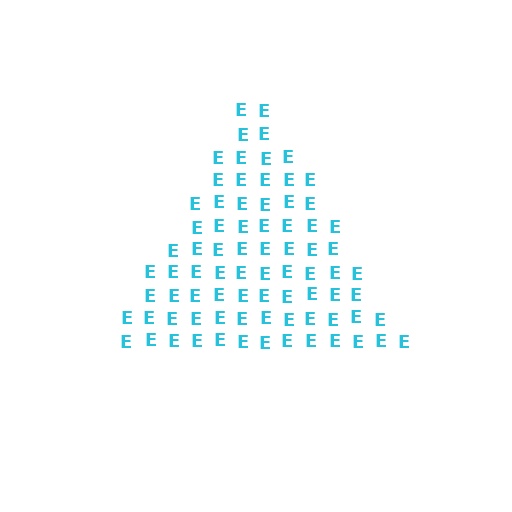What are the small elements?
The small elements are letter E's.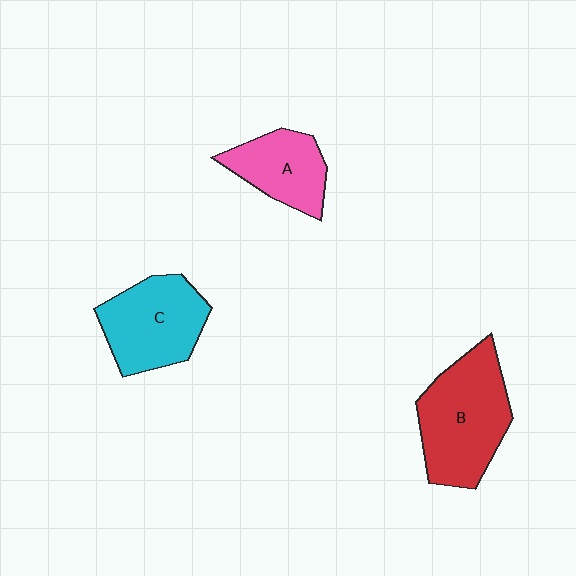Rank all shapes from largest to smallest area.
From largest to smallest: B (red), C (cyan), A (pink).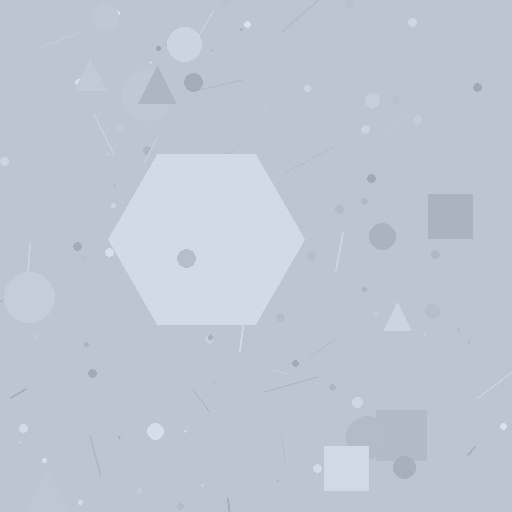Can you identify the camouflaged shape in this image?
The camouflaged shape is a hexagon.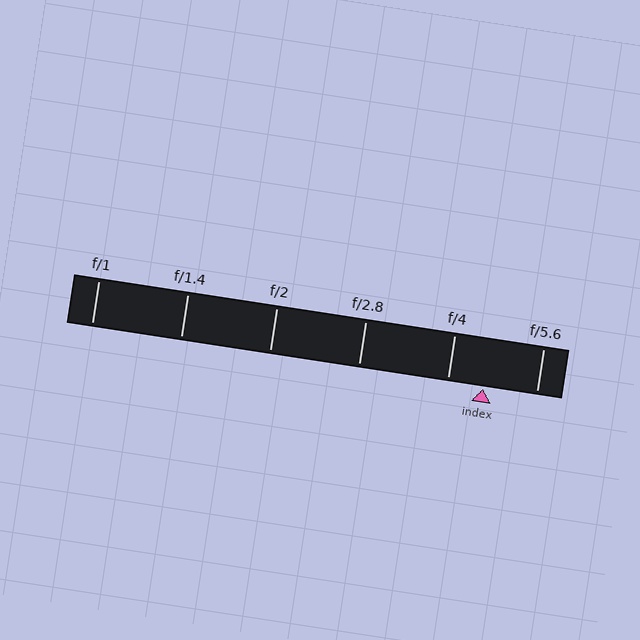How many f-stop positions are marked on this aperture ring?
There are 6 f-stop positions marked.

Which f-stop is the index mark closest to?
The index mark is closest to f/4.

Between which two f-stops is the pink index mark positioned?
The index mark is between f/4 and f/5.6.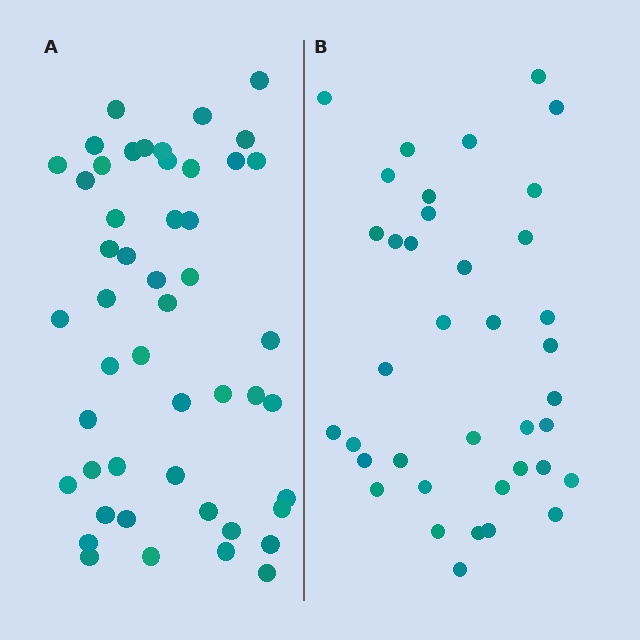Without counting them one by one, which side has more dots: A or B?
Region A (the left region) has more dots.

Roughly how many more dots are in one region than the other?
Region A has roughly 12 or so more dots than region B.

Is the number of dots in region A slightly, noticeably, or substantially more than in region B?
Region A has noticeably more, but not dramatically so. The ratio is roughly 1.3 to 1.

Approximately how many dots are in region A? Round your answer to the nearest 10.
About 50 dots. (The exact count is 49, which rounds to 50.)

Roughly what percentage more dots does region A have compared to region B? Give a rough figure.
About 30% more.